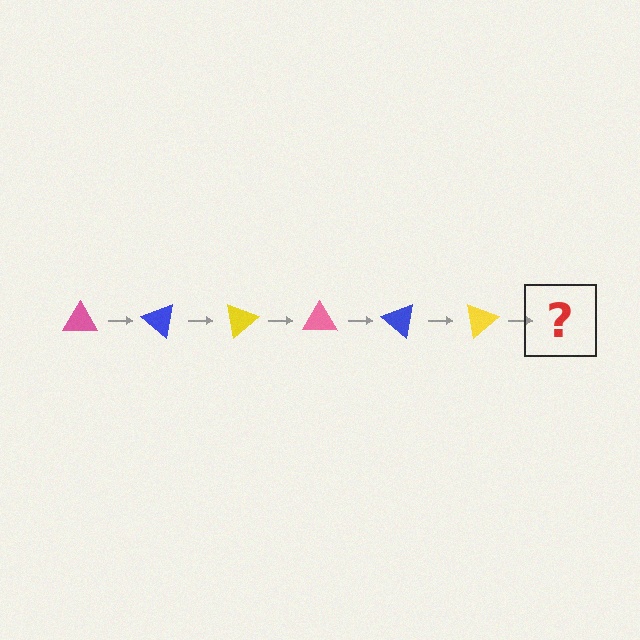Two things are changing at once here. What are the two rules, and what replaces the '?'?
The two rules are that it rotates 40 degrees each step and the color cycles through pink, blue, and yellow. The '?' should be a pink triangle, rotated 240 degrees from the start.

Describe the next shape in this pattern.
It should be a pink triangle, rotated 240 degrees from the start.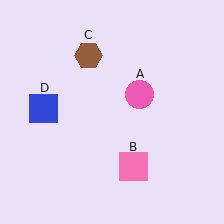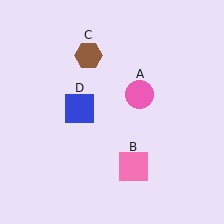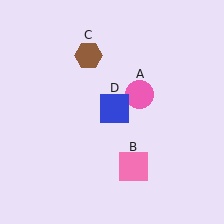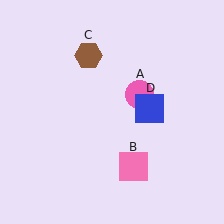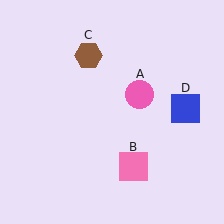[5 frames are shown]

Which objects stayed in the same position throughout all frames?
Pink circle (object A) and pink square (object B) and brown hexagon (object C) remained stationary.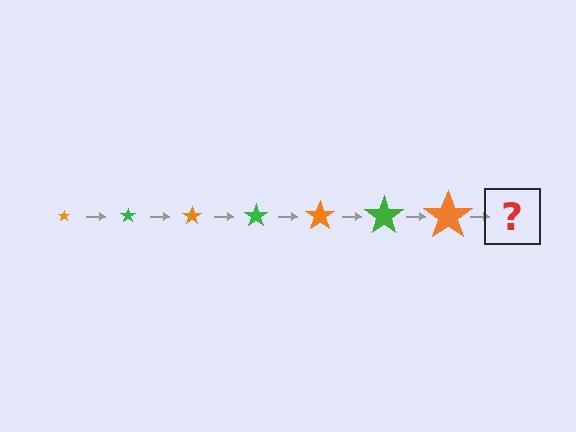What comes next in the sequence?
The next element should be a green star, larger than the previous one.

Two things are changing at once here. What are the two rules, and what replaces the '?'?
The two rules are that the star grows larger each step and the color cycles through orange and green. The '?' should be a green star, larger than the previous one.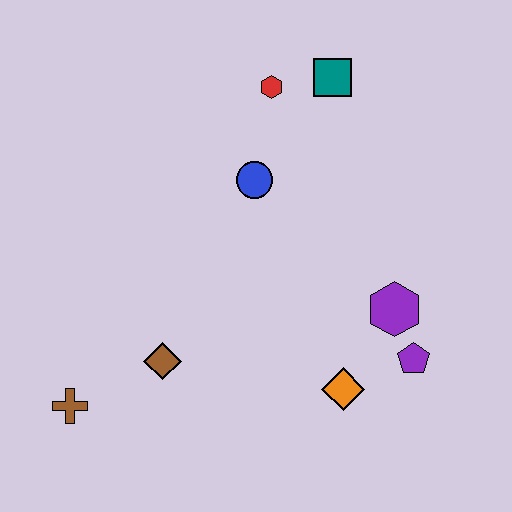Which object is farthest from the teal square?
The brown cross is farthest from the teal square.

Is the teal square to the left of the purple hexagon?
Yes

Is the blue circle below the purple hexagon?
No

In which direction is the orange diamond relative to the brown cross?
The orange diamond is to the right of the brown cross.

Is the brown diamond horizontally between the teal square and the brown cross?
Yes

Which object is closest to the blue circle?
The red hexagon is closest to the blue circle.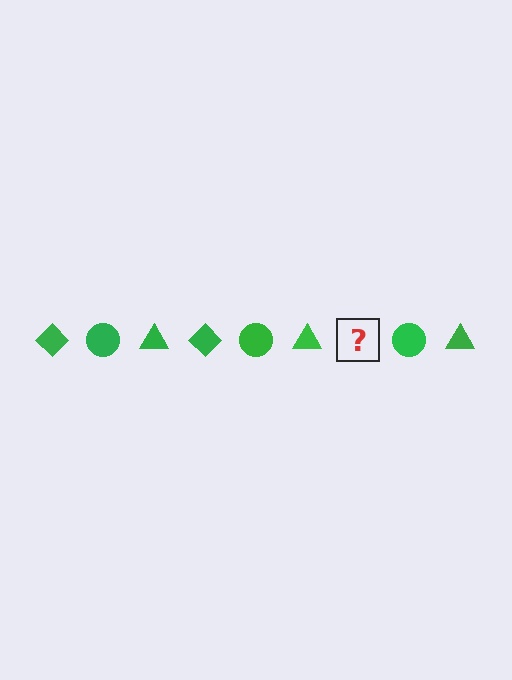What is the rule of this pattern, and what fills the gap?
The rule is that the pattern cycles through diamond, circle, triangle shapes in green. The gap should be filled with a green diamond.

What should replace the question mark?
The question mark should be replaced with a green diamond.